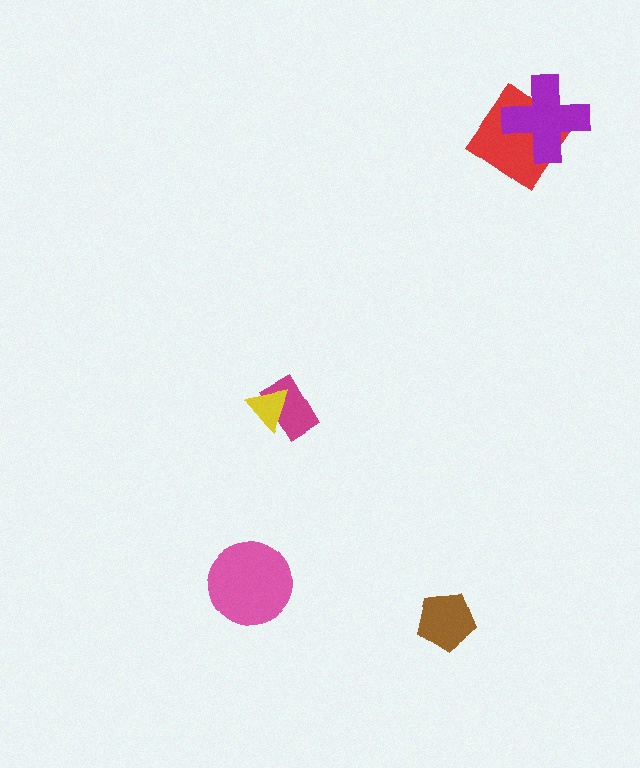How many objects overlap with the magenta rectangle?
1 object overlaps with the magenta rectangle.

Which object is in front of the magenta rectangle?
The yellow triangle is in front of the magenta rectangle.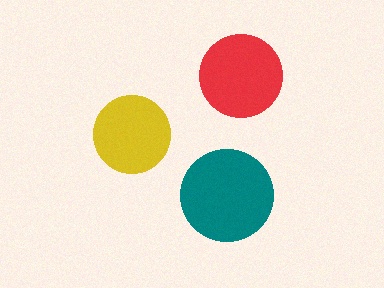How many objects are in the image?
There are 3 objects in the image.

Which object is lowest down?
The teal circle is bottommost.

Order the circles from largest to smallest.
the teal one, the red one, the yellow one.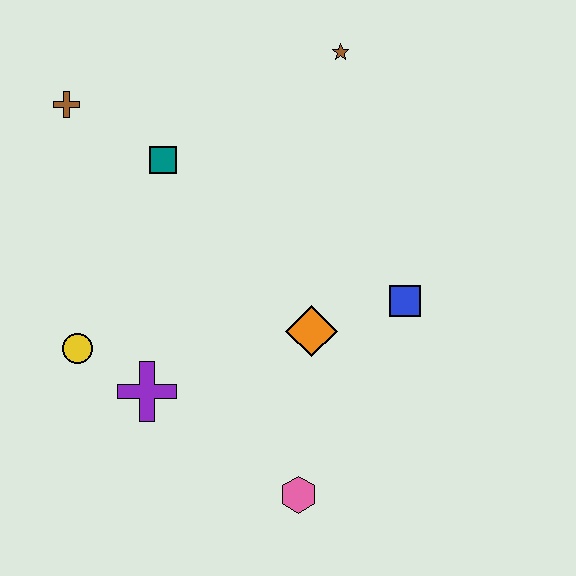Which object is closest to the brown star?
The teal square is closest to the brown star.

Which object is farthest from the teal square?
The pink hexagon is farthest from the teal square.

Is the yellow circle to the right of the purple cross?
No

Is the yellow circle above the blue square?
No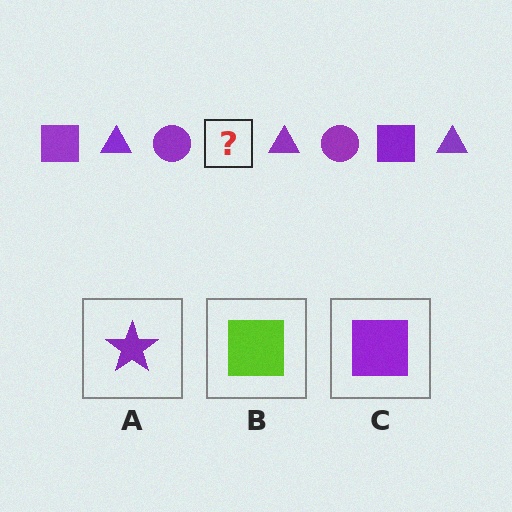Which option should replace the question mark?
Option C.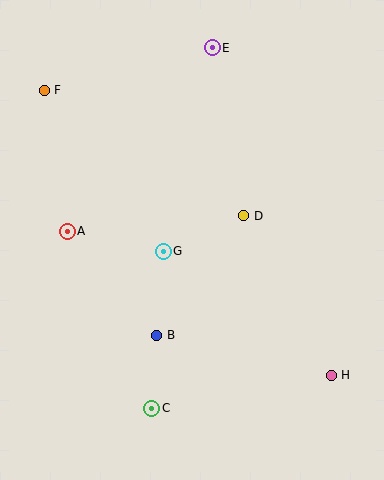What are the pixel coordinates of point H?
Point H is at (331, 375).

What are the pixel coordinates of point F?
Point F is at (44, 90).